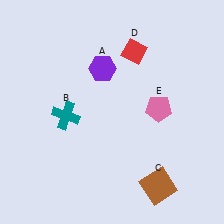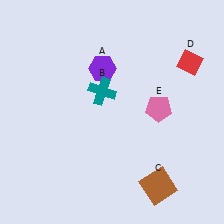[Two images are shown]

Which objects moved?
The objects that moved are: the teal cross (B), the red diamond (D).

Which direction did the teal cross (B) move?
The teal cross (B) moved right.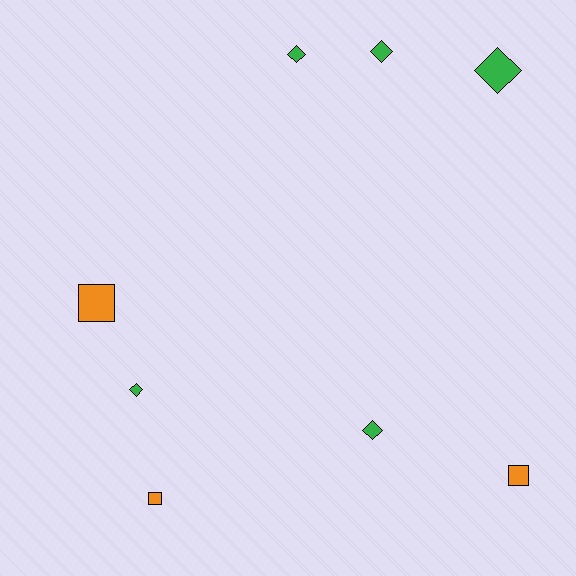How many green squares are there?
There are no green squares.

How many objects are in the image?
There are 8 objects.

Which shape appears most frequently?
Diamond, with 5 objects.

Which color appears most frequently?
Green, with 5 objects.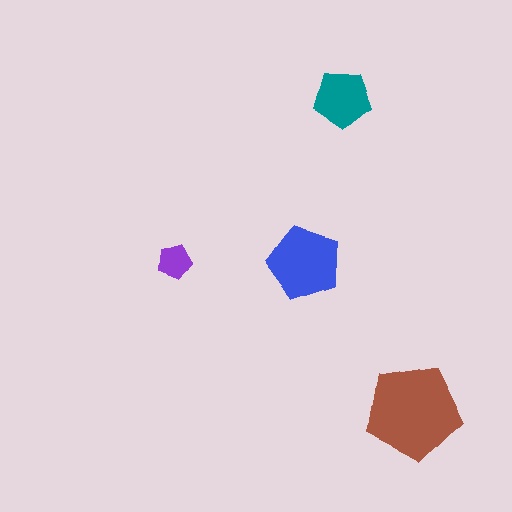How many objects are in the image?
There are 4 objects in the image.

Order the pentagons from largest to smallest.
the brown one, the blue one, the teal one, the purple one.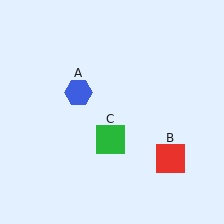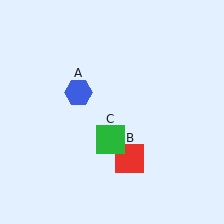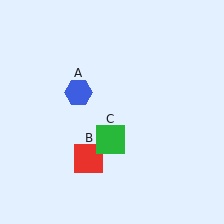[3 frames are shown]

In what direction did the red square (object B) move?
The red square (object B) moved left.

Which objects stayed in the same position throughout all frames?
Blue hexagon (object A) and green square (object C) remained stationary.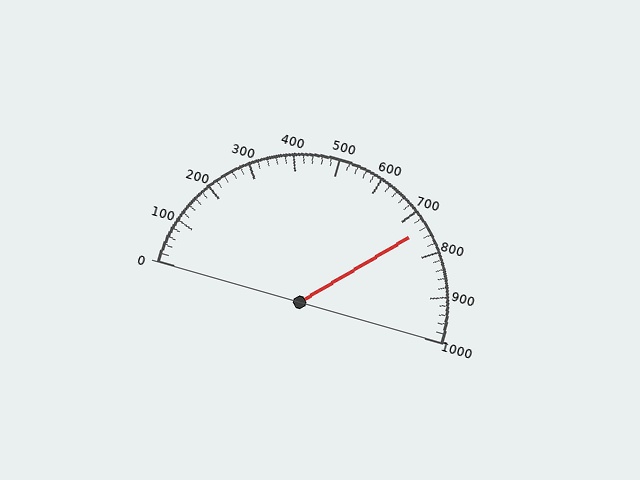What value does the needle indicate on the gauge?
The needle indicates approximately 740.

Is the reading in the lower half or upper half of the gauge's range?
The reading is in the upper half of the range (0 to 1000).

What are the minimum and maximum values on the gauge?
The gauge ranges from 0 to 1000.